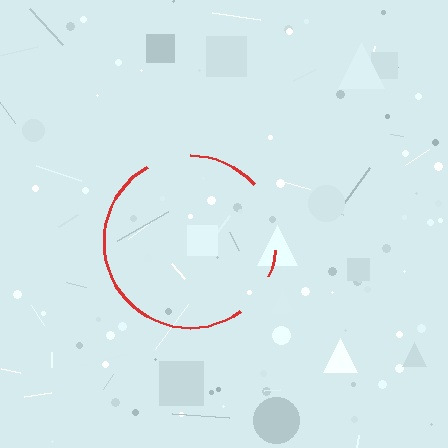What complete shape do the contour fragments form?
The contour fragments form a circle.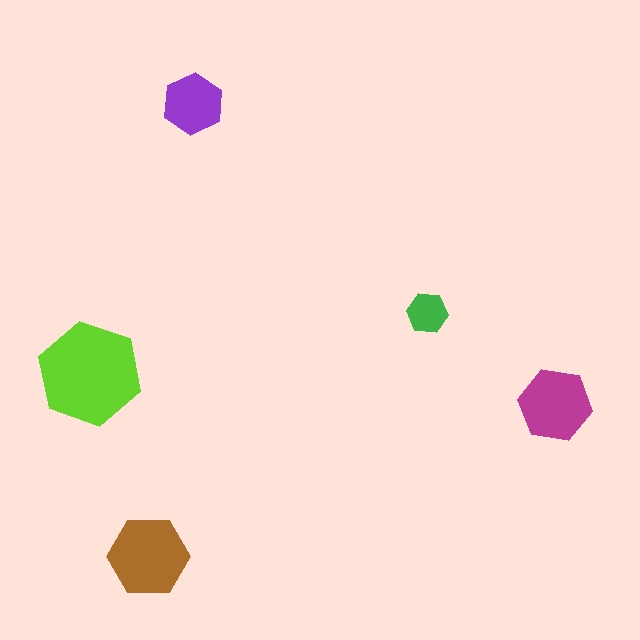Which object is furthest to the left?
The lime hexagon is leftmost.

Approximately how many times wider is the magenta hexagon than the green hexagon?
About 2 times wider.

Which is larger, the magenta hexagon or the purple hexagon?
The magenta one.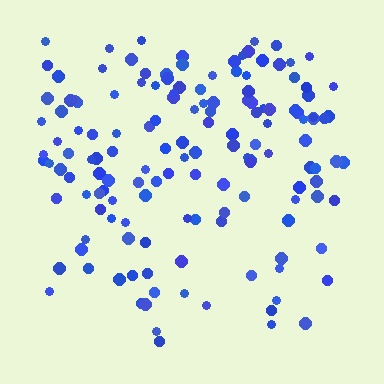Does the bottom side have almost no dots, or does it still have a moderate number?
Still a moderate number, just noticeably fewer than the top.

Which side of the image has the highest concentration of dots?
The top.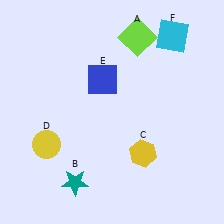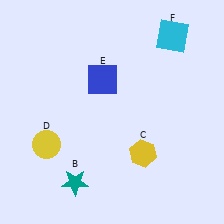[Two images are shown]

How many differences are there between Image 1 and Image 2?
There is 1 difference between the two images.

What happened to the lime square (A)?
The lime square (A) was removed in Image 2. It was in the top-right area of Image 1.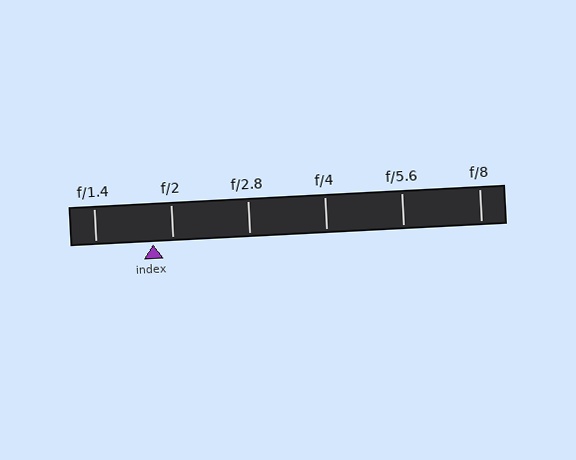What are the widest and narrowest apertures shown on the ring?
The widest aperture shown is f/1.4 and the narrowest is f/8.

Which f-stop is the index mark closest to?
The index mark is closest to f/2.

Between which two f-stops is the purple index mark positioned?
The index mark is between f/1.4 and f/2.